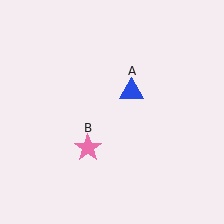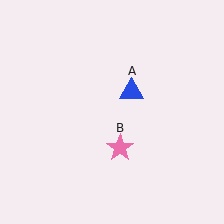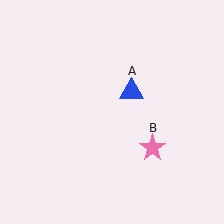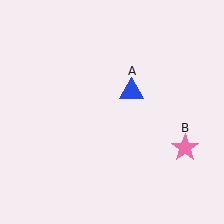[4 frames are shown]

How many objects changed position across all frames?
1 object changed position: pink star (object B).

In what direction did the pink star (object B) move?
The pink star (object B) moved right.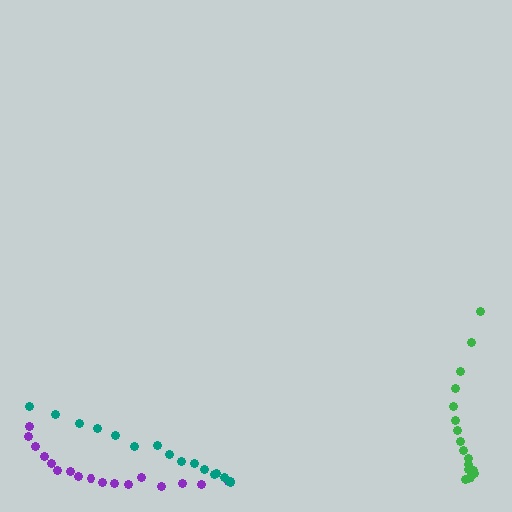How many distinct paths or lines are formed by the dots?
There are 3 distinct paths.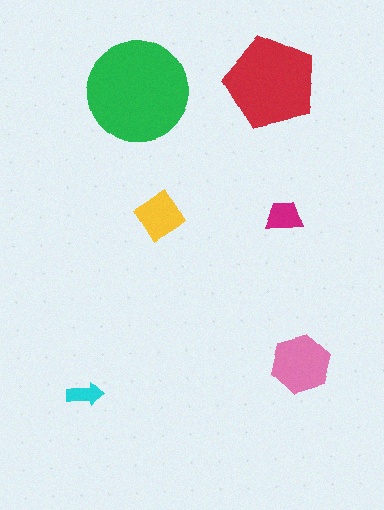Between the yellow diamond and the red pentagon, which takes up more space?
The red pentagon.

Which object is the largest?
The green circle.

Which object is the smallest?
The cyan arrow.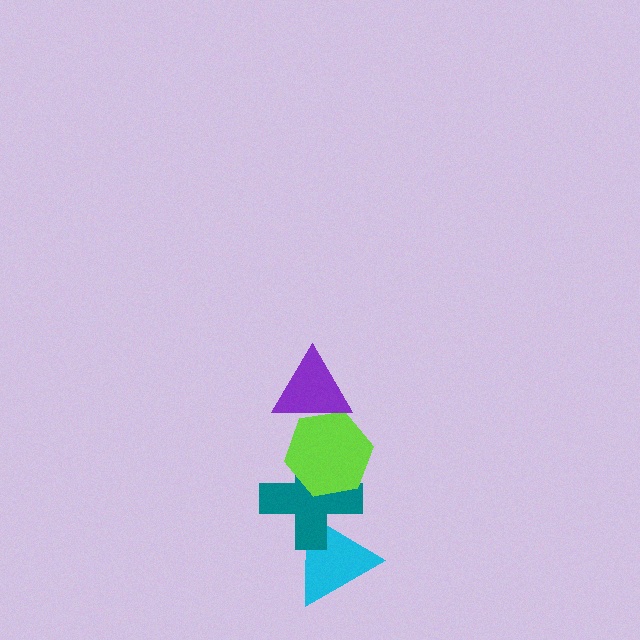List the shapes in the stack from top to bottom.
From top to bottom: the purple triangle, the lime hexagon, the teal cross, the cyan triangle.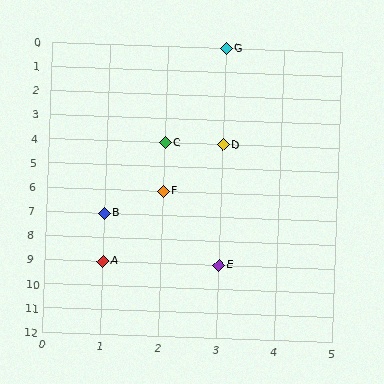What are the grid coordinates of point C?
Point C is at grid coordinates (2, 4).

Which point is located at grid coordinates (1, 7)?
Point B is at (1, 7).